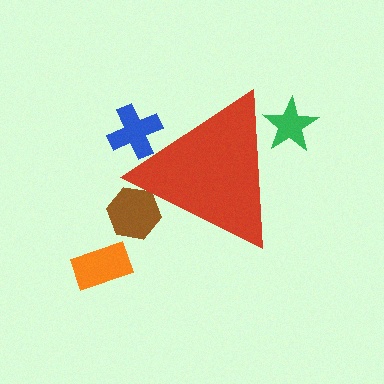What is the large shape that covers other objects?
A red triangle.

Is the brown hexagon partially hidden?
Yes, the brown hexagon is partially hidden behind the red triangle.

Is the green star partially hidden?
Yes, the green star is partially hidden behind the red triangle.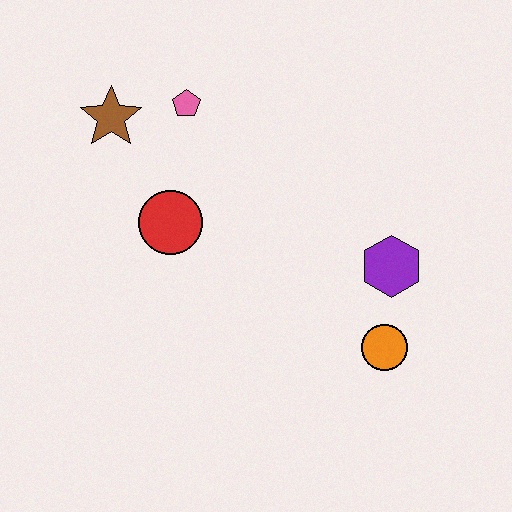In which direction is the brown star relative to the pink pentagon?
The brown star is to the left of the pink pentagon.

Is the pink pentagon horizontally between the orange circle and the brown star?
Yes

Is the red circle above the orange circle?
Yes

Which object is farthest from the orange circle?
The brown star is farthest from the orange circle.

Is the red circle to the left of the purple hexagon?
Yes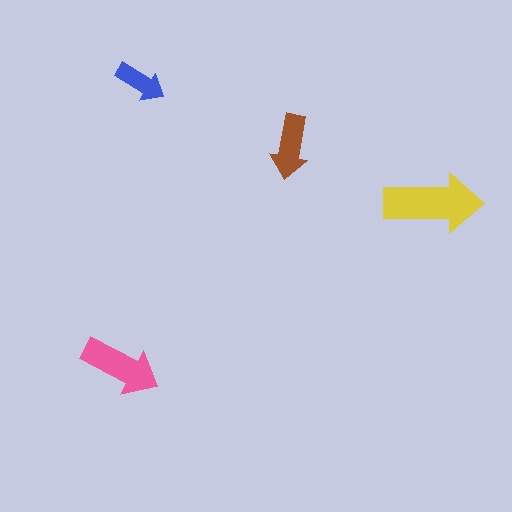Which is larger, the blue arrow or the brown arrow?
The brown one.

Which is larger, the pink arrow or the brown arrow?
The pink one.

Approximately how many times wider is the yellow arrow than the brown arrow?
About 1.5 times wider.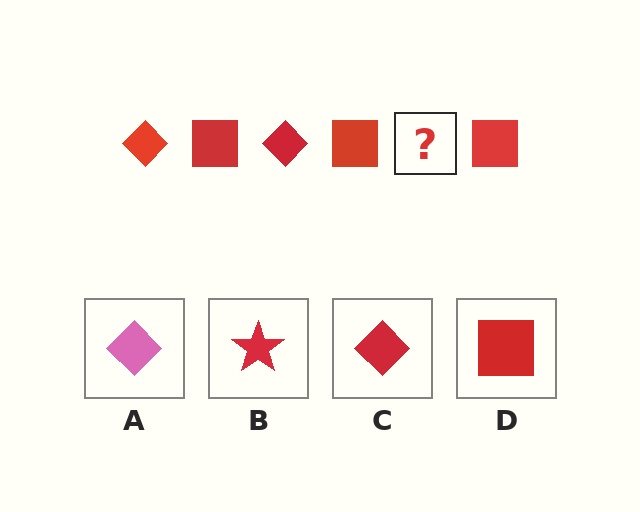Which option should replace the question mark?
Option C.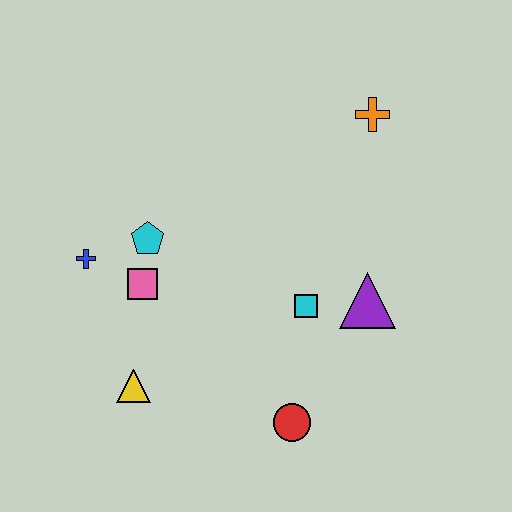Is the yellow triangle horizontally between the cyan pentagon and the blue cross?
Yes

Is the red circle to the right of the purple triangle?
No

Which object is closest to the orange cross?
The purple triangle is closest to the orange cross.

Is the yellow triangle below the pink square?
Yes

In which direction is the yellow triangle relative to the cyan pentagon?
The yellow triangle is below the cyan pentagon.